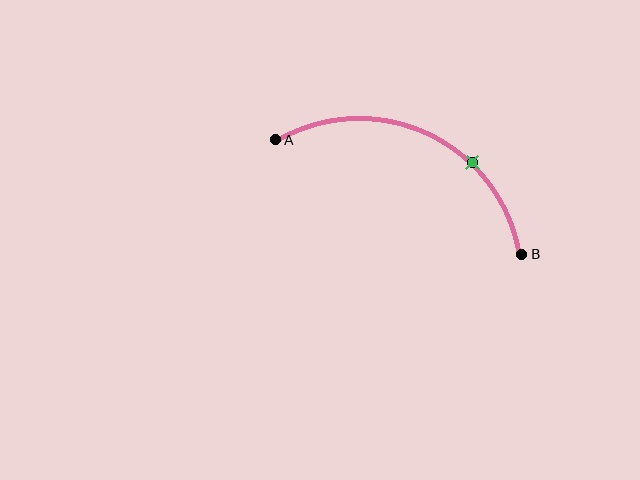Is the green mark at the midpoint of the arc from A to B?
No. The green mark lies on the arc but is closer to endpoint B. The arc midpoint would be at the point on the curve equidistant along the arc from both A and B.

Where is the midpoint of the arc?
The arc midpoint is the point on the curve farthest from the straight line joining A and B. It sits above that line.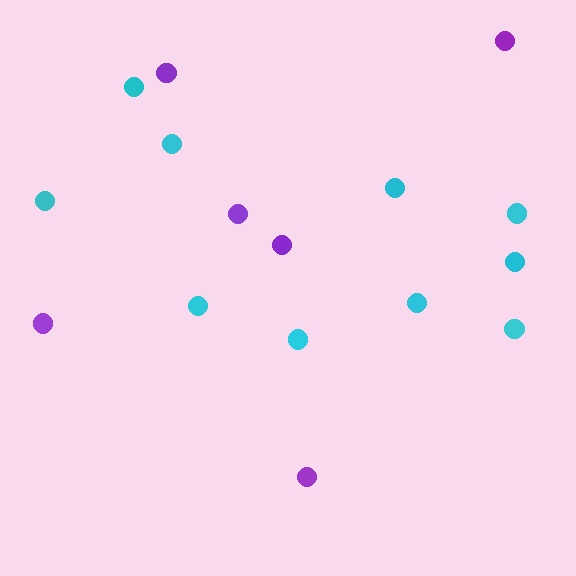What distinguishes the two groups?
There are 2 groups: one group of purple circles (6) and one group of cyan circles (10).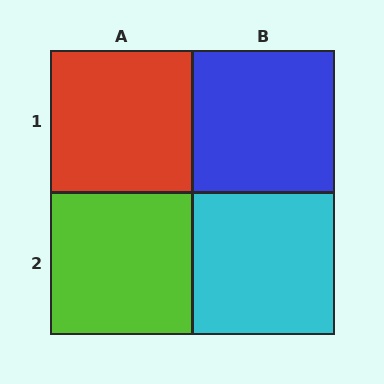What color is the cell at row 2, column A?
Lime.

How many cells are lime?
1 cell is lime.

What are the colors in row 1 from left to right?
Red, blue.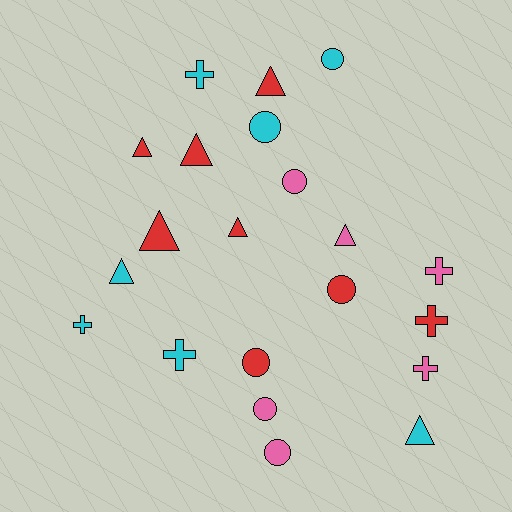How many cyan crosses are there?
There are 3 cyan crosses.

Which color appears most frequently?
Red, with 8 objects.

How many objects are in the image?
There are 21 objects.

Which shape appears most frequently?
Triangle, with 8 objects.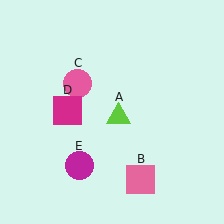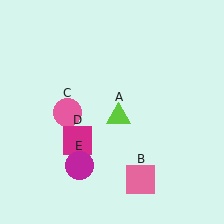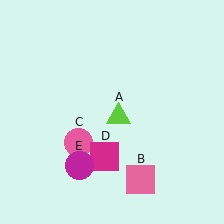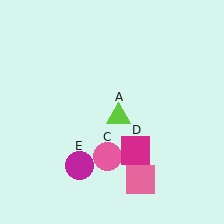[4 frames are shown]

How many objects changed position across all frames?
2 objects changed position: pink circle (object C), magenta square (object D).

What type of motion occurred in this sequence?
The pink circle (object C), magenta square (object D) rotated counterclockwise around the center of the scene.